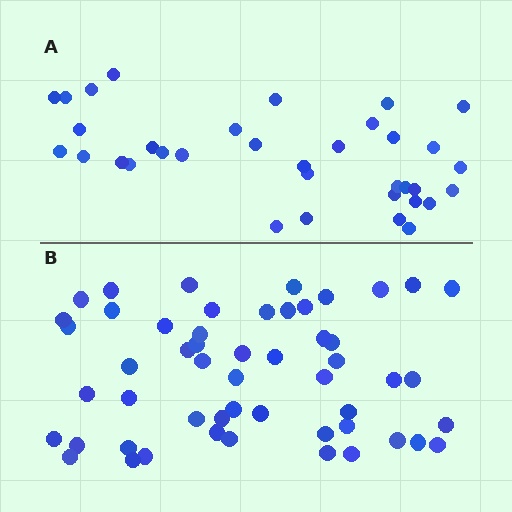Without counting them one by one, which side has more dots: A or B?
Region B (the bottom region) has more dots.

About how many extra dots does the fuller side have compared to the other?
Region B has approximately 20 more dots than region A.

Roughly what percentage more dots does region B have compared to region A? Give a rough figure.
About 50% more.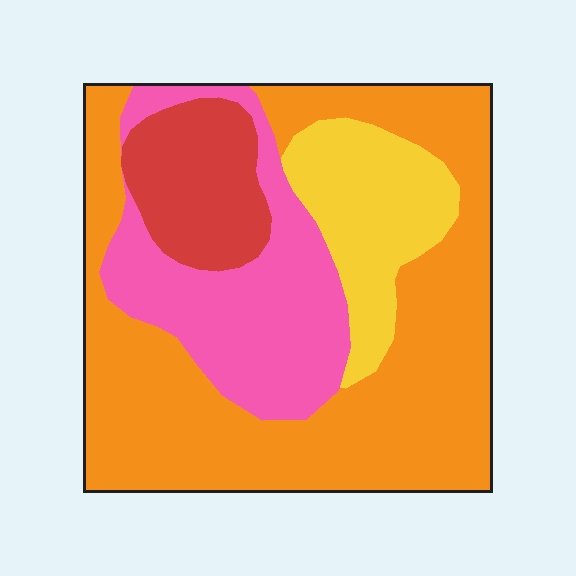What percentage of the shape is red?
Red takes up about one eighth (1/8) of the shape.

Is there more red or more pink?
Pink.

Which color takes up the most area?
Orange, at roughly 50%.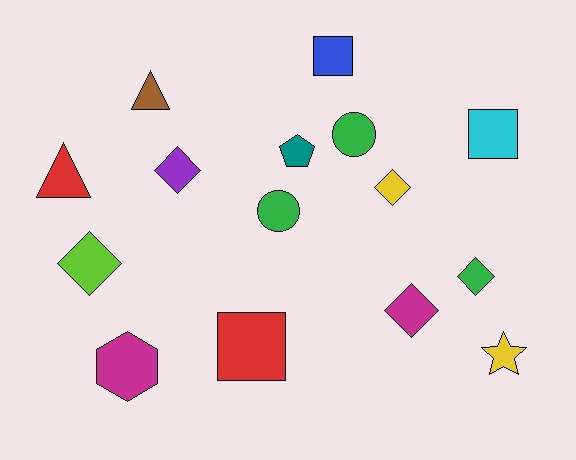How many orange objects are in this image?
There are no orange objects.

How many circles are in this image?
There are 2 circles.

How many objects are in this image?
There are 15 objects.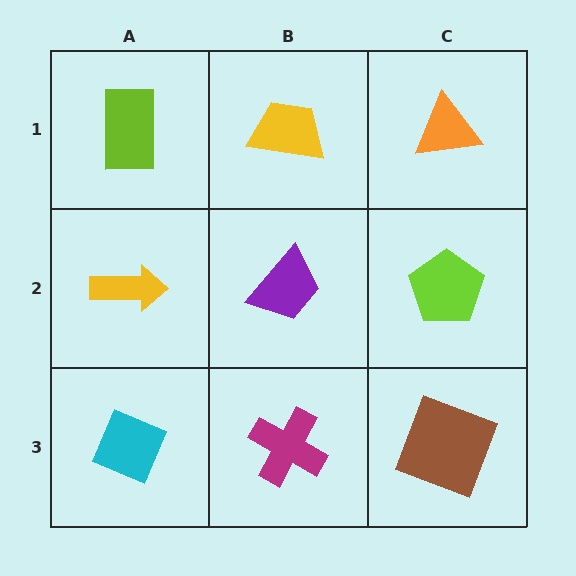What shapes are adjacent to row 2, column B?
A yellow trapezoid (row 1, column B), a magenta cross (row 3, column B), a yellow arrow (row 2, column A), a lime pentagon (row 2, column C).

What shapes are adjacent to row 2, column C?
An orange triangle (row 1, column C), a brown square (row 3, column C), a purple trapezoid (row 2, column B).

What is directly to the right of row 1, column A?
A yellow trapezoid.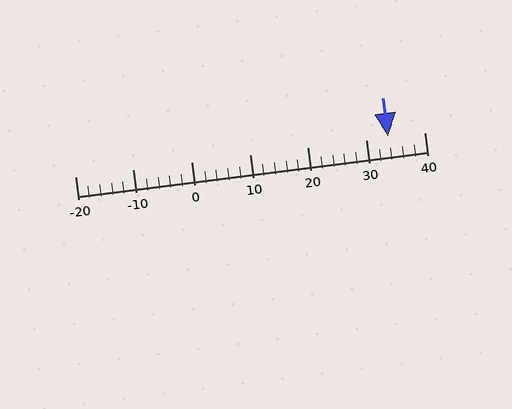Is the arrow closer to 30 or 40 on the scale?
The arrow is closer to 30.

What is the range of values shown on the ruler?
The ruler shows values from -20 to 40.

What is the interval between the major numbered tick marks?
The major tick marks are spaced 10 units apart.